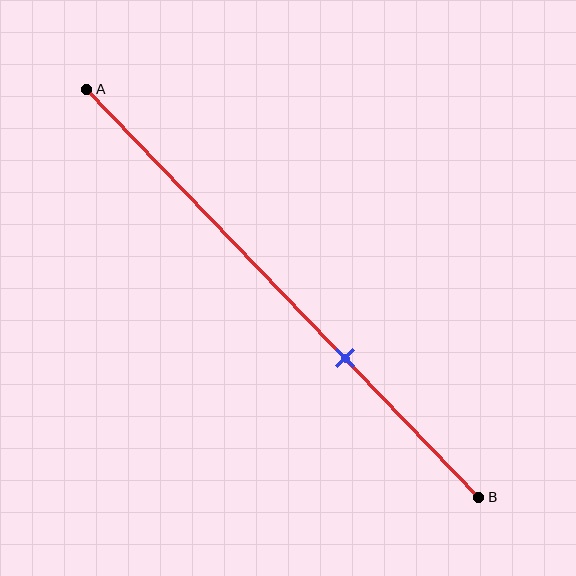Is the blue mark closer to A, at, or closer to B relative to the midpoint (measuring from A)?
The blue mark is closer to point B than the midpoint of segment AB.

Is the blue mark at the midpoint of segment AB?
No, the mark is at about 65% from A, not at the 50% midpoint.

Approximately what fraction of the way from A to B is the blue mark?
The blue mark is approximately 65% of the way from A to B.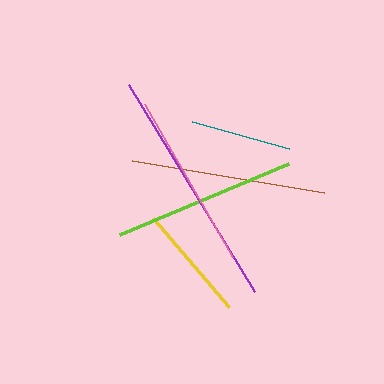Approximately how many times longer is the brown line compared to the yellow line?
The brown line is approximately 1.7 times the length of the yellow line.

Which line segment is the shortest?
The teal line is the shortest at approximately 101 pixels.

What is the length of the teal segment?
The teal segment is approximately 101 pixels long.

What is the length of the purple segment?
The purple segment is approximately 242 pixels long.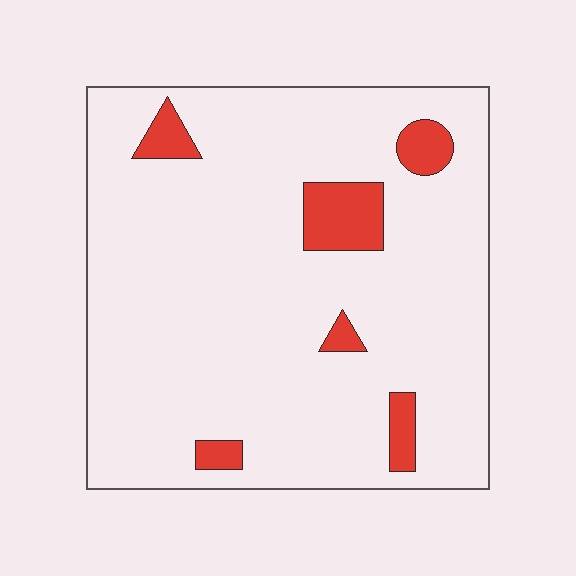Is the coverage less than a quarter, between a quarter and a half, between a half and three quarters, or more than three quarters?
Less than a quarter.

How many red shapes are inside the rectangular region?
6.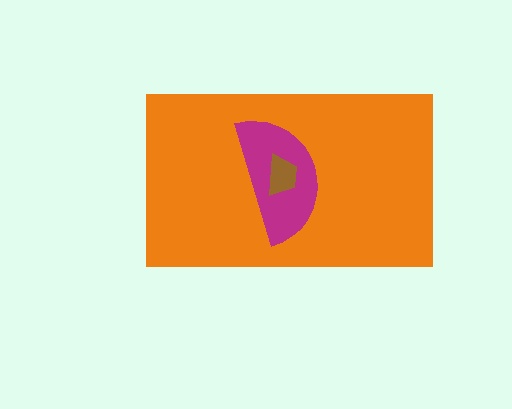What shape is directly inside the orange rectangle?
The magenta semicircle.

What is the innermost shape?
The brown trapezoid.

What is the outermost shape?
The orange rectangle.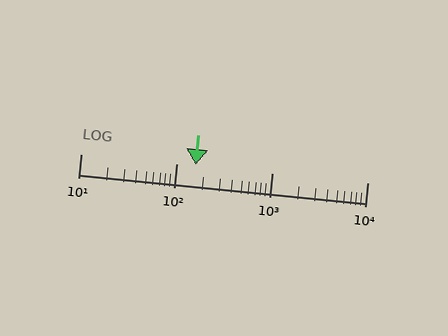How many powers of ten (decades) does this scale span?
The scale spans 3 decades, from 10 to 10000.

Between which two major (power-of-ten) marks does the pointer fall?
The pointer is between 100 and 1000.